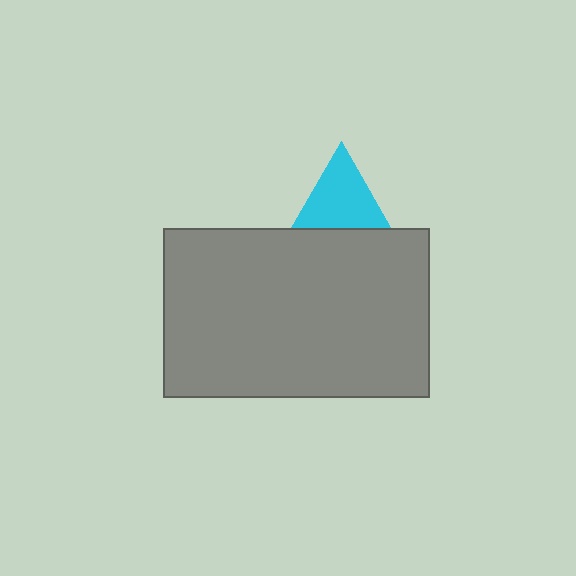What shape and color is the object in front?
The object in front is a gray rectangle.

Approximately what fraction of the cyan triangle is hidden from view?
Roughly 43% of the cyan triangle is hidden behind the gray rectangle.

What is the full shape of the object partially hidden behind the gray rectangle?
The partially hidden object is a cyan triangle.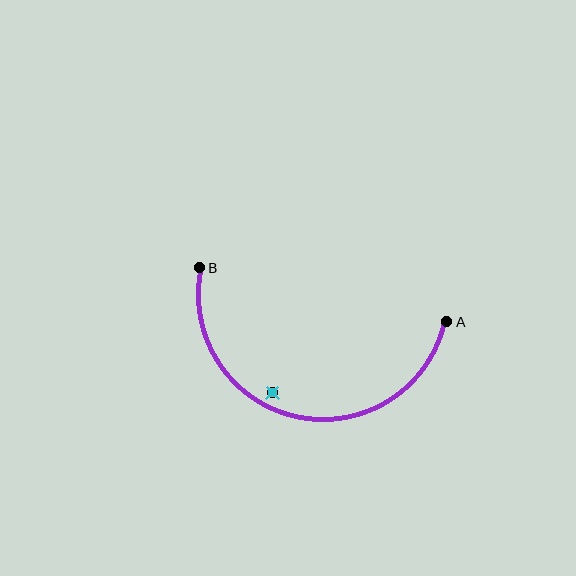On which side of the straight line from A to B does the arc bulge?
The arc bulges below the straight line connecting A and B.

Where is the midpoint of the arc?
The arc midpoint is the point on the curve farthest from the straight line joining A and B. It sits below that line.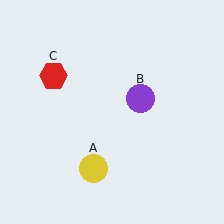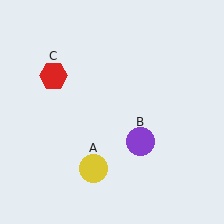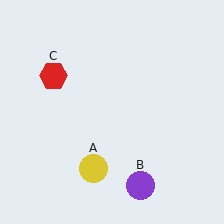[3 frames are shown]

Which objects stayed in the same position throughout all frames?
Yellow circle (object A) and red hexagon (object C) remained stationary.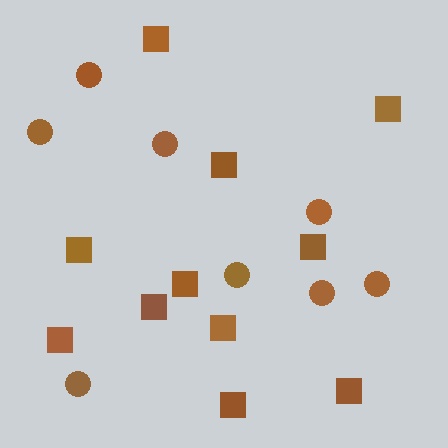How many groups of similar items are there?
There are 2 groups: one group of squares (11) and one group of circles (8).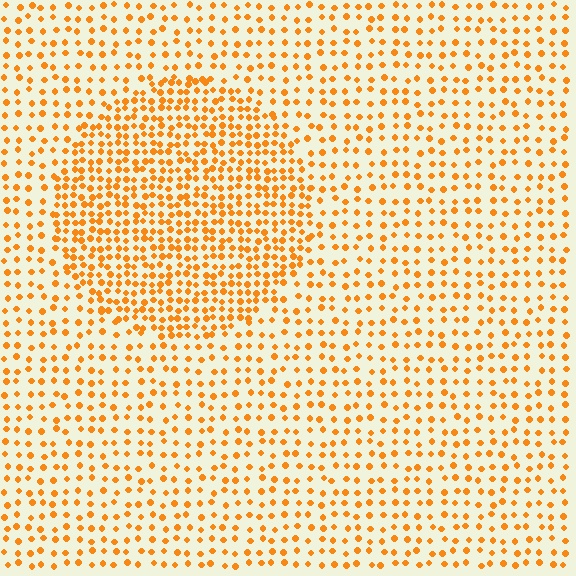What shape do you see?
I see a circle.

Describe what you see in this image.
The image contains small orange elements arranged at two different densities. A circle-shaped region is visible where the elements are more densely packed than the surrounding area.